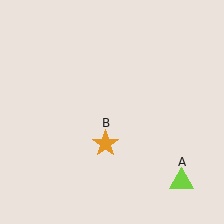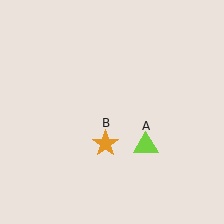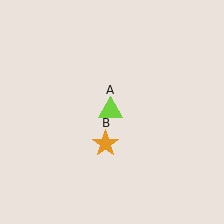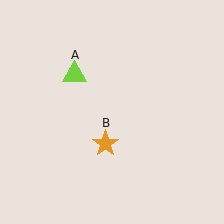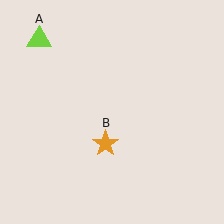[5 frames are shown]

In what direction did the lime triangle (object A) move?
The lime triangle (object A) moved up and to the left.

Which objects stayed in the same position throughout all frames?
Orange star (object B) remained stationary.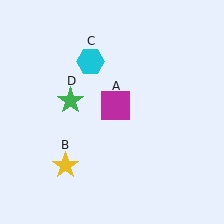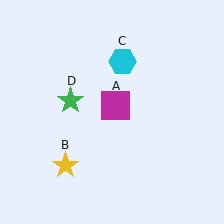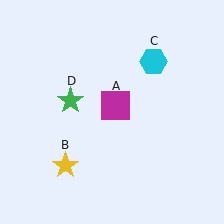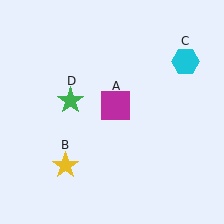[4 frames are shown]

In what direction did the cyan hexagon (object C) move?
The cyan hexagon (object C) moved right.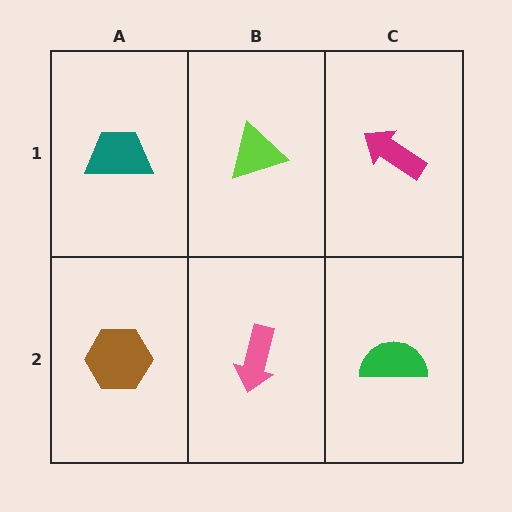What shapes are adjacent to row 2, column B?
A lime triangle (row 1, column B), a brown hexagon (row 2, column A), a green semicircle (row 2, column C).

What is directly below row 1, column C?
A green semicircle.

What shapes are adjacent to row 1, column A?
A brown hexagon (row 2, column A), a lime triangle (row 1, column B).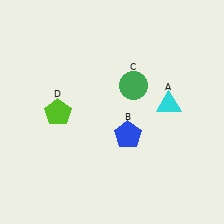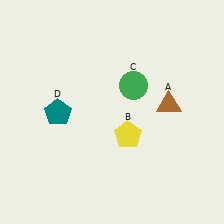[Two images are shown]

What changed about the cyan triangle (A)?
In Image 1, A is cyan. In Image 2, it changed to brown.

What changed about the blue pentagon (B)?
In Image 1, B is blue. In Image 2, it changed to yellow.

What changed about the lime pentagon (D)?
In Image 1, D is lime. In Image 2, it changed to teal.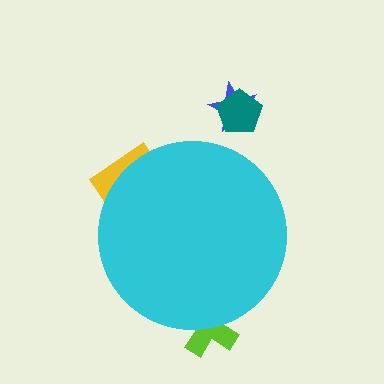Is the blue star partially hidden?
No, the blue star is fully visible.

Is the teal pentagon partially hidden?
No, the teal pentagon is fully visible.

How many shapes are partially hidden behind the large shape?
2 shapes are partially hidden.